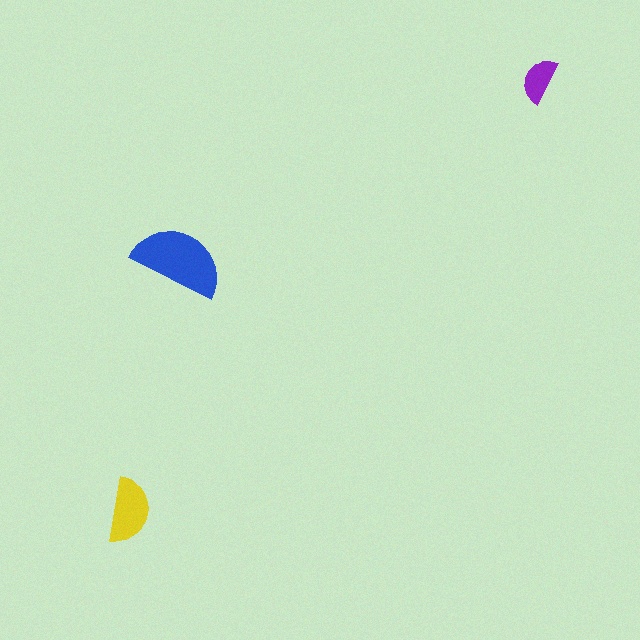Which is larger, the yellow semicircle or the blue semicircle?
The blue one.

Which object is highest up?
The purple semicircle is topmost.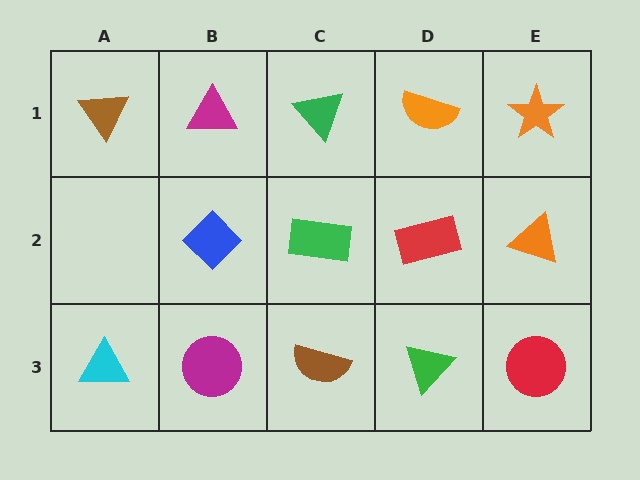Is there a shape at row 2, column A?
No, that cell is empty.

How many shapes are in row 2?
4 shapes.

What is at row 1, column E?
An orange star.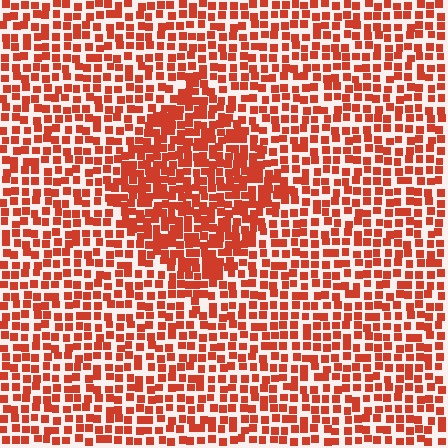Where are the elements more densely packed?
The elements are more densely packed inside the diamond boundary.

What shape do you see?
I see a diamond.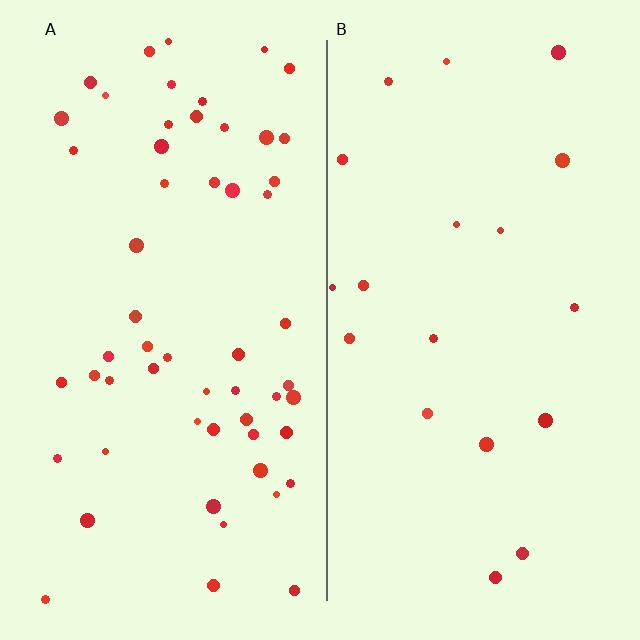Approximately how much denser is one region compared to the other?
Approximately 3.0× — region A over region B.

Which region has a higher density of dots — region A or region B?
A (the left).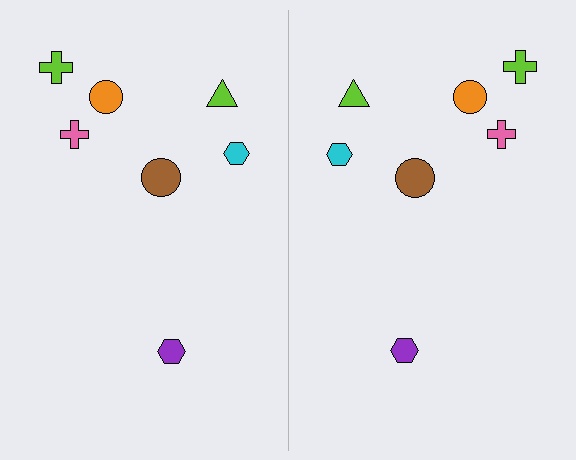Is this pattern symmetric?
Yes, this pattern has bilateral (reflection) symmetry.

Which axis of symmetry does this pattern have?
The pattern has a vertical axis of symmetry running through the center of the image.